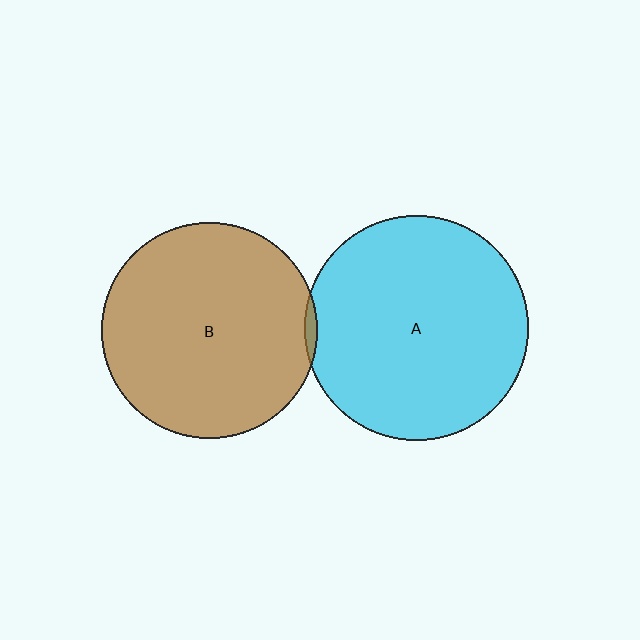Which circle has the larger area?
Circle A (cyan).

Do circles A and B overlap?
Yes.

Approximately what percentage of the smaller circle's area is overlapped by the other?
Approximately 5%.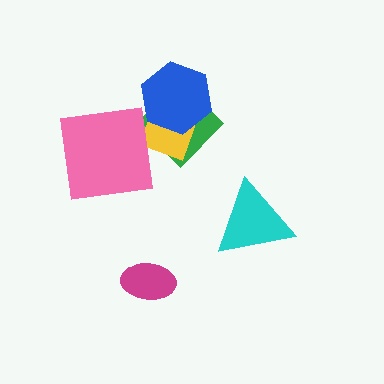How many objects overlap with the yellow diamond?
2 objects overlap with the yellow diamond.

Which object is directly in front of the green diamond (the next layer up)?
The yellow diamond is directly in front of the green diamond.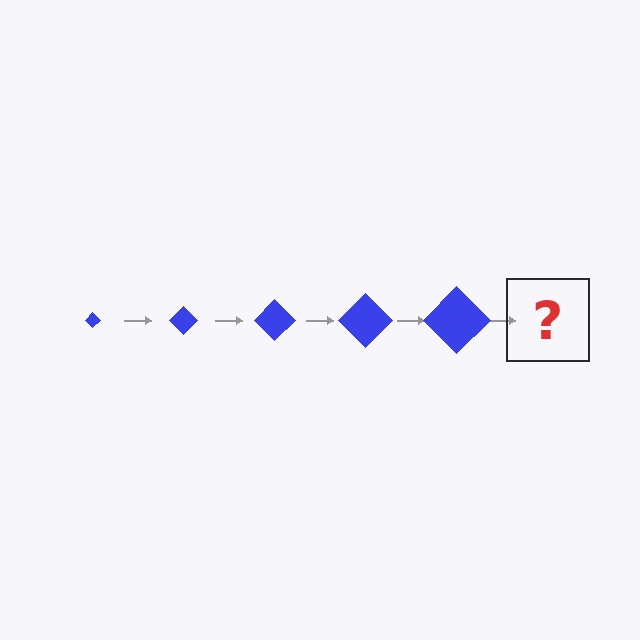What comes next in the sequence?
The next element should be a blue diamond, larger than the previous one.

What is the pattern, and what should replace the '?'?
The pattern is that the diamond gets progressively larger each step. The '?' should be a blue diamond, larger than the previous one.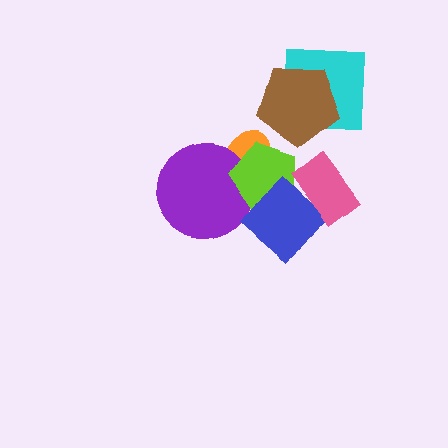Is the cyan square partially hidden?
Yes, it is partially covered by another shape.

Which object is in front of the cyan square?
The brown pentagon is in front of the cyan square.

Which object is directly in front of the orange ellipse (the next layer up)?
The purple circle is directly in front of the orange ellipse.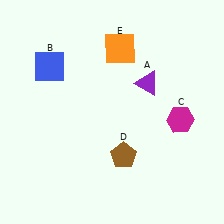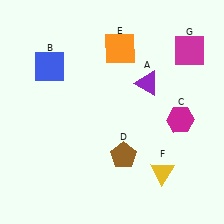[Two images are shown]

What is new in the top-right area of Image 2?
A magenta square (G) was added in the top-right area of Image 2.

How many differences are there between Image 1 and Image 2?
There are 2 differences between the two images.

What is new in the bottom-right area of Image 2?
A yellow triangle (F) was added in the bottom-right area of Image 2.